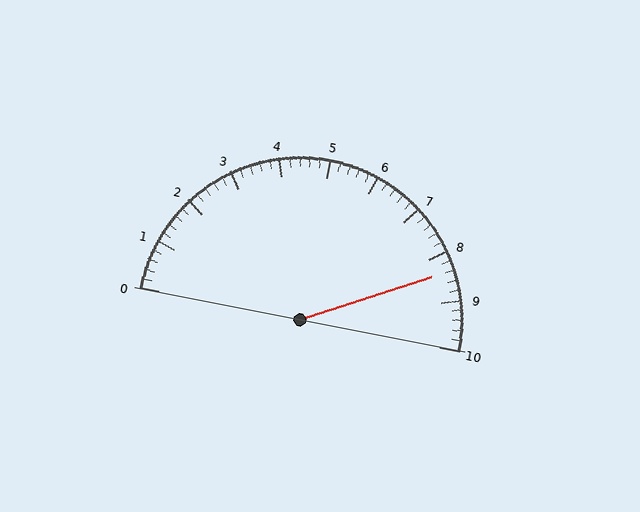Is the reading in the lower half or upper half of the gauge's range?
The reading is in the upper half of the range (0 to 10).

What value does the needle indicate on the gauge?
The needle indicates approximately 8.4.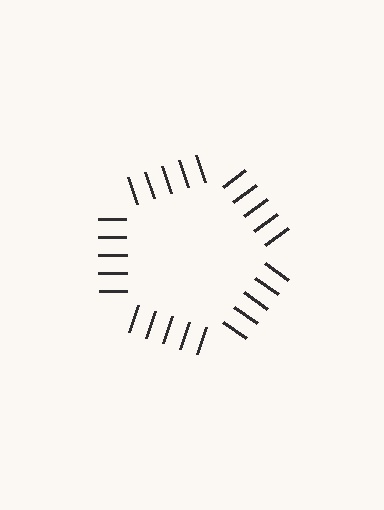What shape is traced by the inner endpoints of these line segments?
An illusory pentagon — the line segments terminate on its edges but no continuous stroke is drawn.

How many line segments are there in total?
25 — 5 along each of the 5 edges.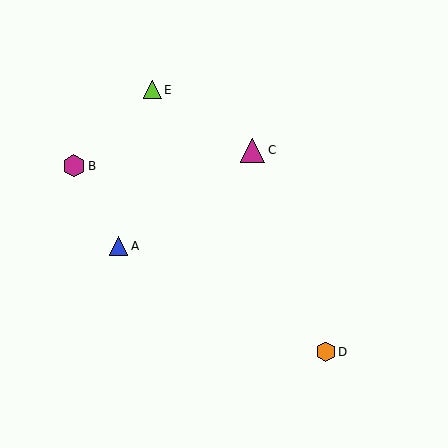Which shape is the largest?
The magenta triangle (labeled C) is the largest.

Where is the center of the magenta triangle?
The center of the magenta triangle is at (253, 150).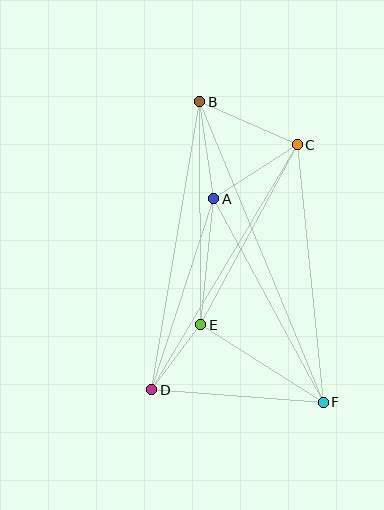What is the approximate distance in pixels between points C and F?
The distance between C and F is approximately 259 pixels.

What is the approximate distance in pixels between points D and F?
The distance between D and F is approximately 172 pixels.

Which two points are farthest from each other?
Points B and F are farthest from each other.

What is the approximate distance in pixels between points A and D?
The distance between A and D is approximately 201 pixels.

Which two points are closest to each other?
Points D and E are closest to each other.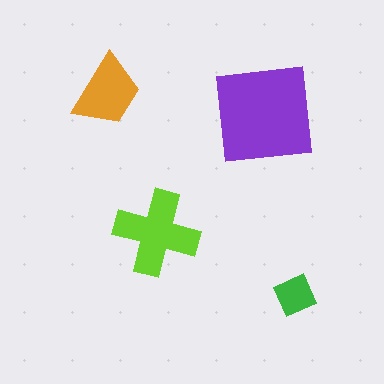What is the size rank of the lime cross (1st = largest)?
2nd.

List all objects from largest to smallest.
The purple square, the lime cross, the orange trapezoid, the green diamond.